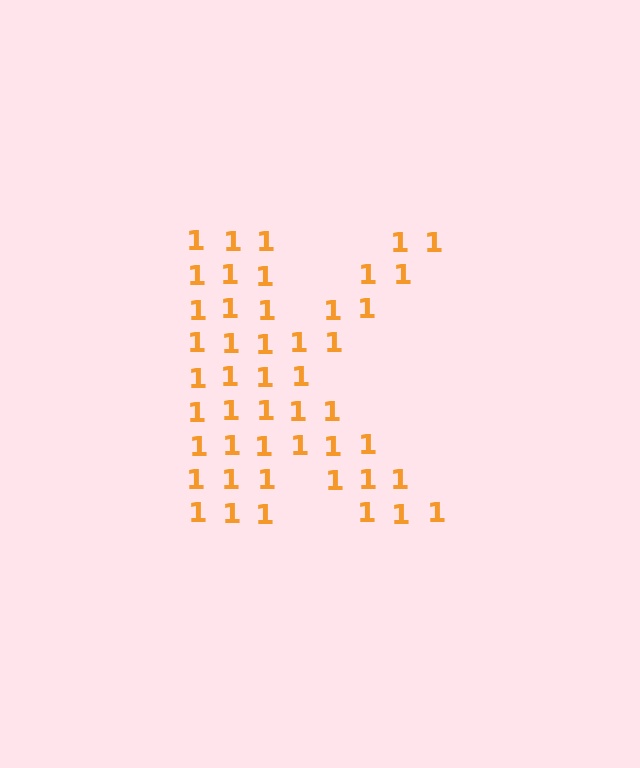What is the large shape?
The large shape is the letter K.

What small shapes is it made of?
It is made of small digit 1's.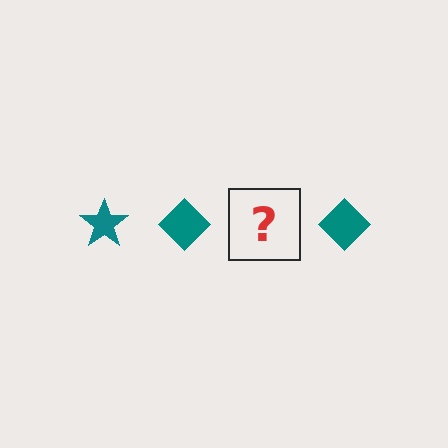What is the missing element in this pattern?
The missing element is a teal star.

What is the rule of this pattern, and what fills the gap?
The rule is that the pattern cycles through star, diamond shapes in teal. The gap should be filled with a teal star.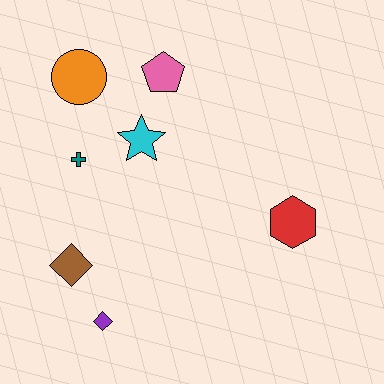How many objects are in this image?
There are 7 objects.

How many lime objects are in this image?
There are no lime objects.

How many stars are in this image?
There is 1 star.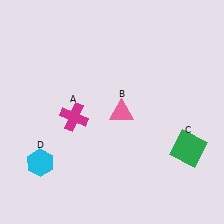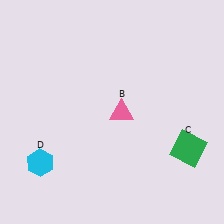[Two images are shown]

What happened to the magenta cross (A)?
The magenta cross (A) was removed in Image 2. It was in the bottom-left area of Image 1.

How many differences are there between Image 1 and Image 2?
There is 1 difference between the two images.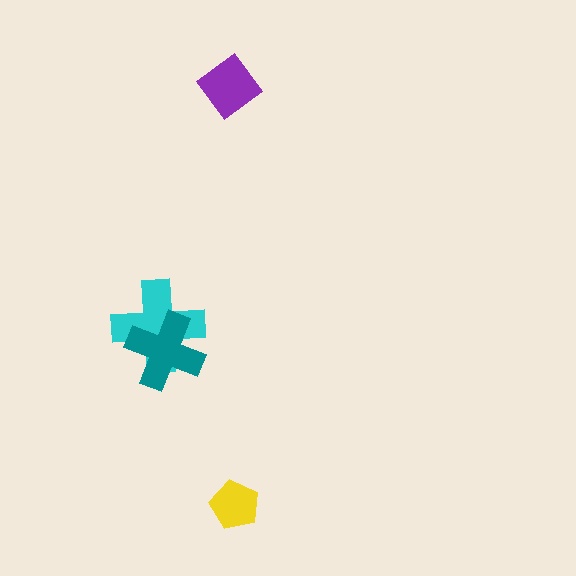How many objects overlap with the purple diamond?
0 objects overlap with the purple diamond.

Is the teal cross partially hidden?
No, no other shape covers it.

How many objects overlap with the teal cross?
1 object overlaps with the teal cross.